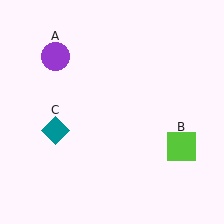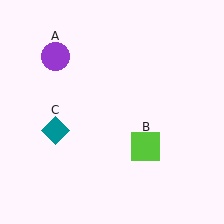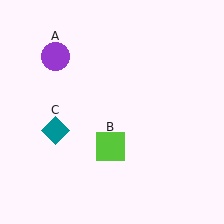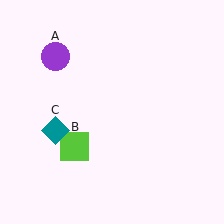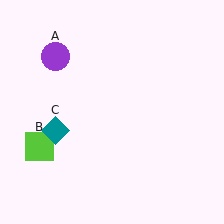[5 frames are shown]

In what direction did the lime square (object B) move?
The lime square (object B) moved left.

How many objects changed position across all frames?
1 object changed position: lime square (object B).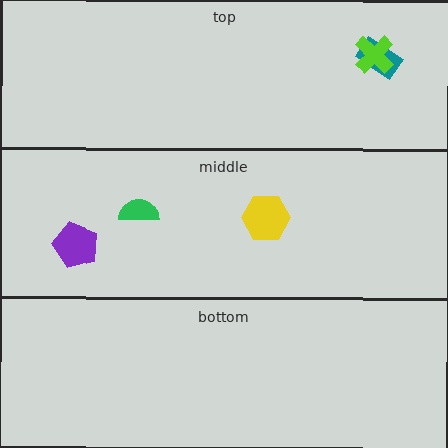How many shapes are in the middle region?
3.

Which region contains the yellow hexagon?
The middle region.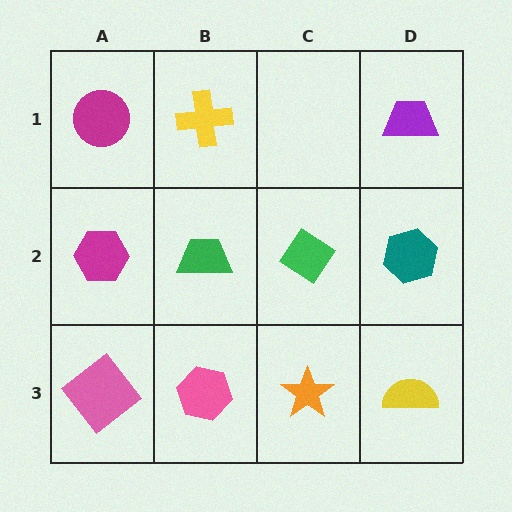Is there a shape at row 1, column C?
No, that cell is empty.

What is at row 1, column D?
A purple trapezoid.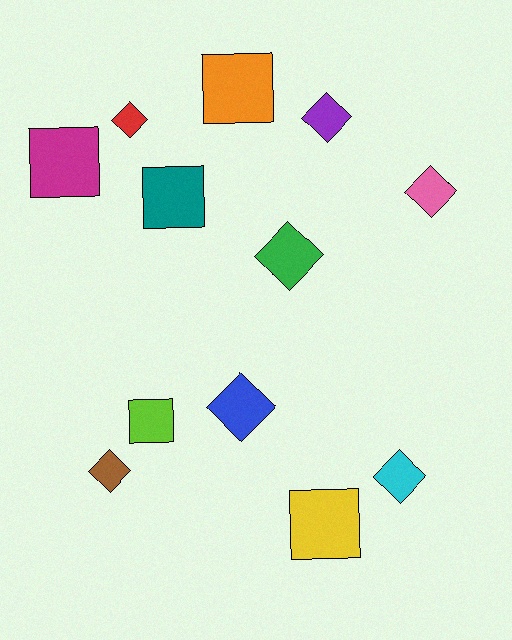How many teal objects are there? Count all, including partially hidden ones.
There is 1 teal object.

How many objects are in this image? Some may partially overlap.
There are 12 objects.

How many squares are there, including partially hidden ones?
There are 5 squares.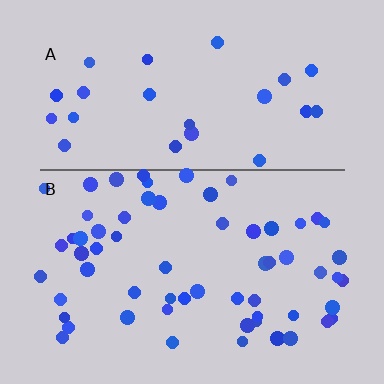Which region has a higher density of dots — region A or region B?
B (the bottom).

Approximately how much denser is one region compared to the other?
Approximately 2.4× — region B over region A.